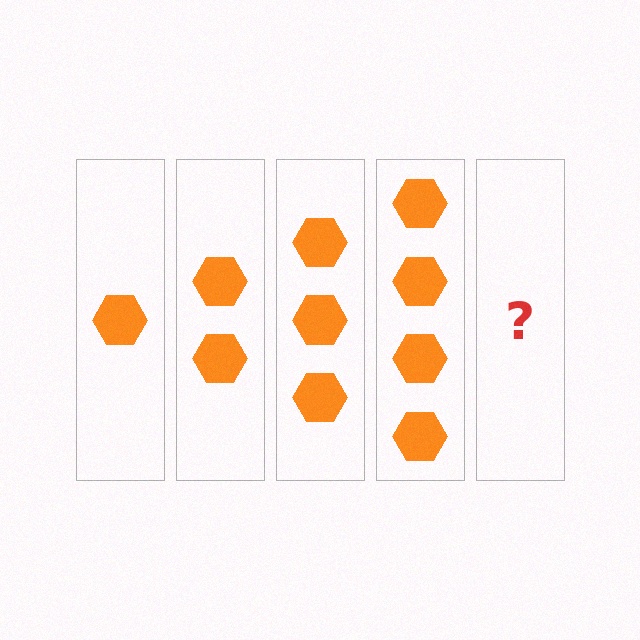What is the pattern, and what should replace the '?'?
The pattern is that each step adds one more hexagon. The '?' should be 5 hexagons.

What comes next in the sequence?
The next element should be 5 hexagons.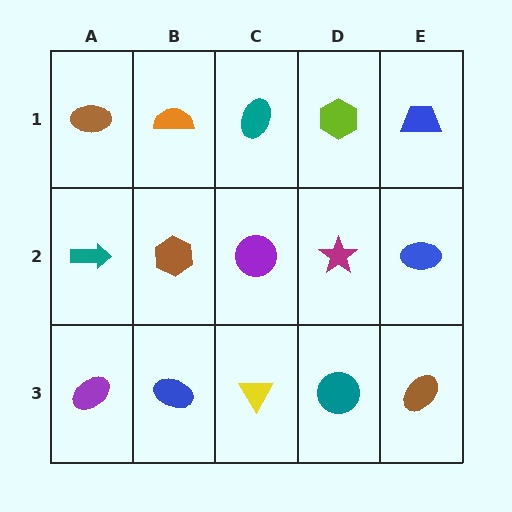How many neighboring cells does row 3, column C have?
3.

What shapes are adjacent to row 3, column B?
A brown hexagon (row 2, column B), a purple ellipse (row 3, column A), a yellow triangle (row 3, column C).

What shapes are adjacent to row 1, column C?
A purple circle (row 2, column C), an orange semicircle (row 1, column B), a lime hexagon (row 1, column D).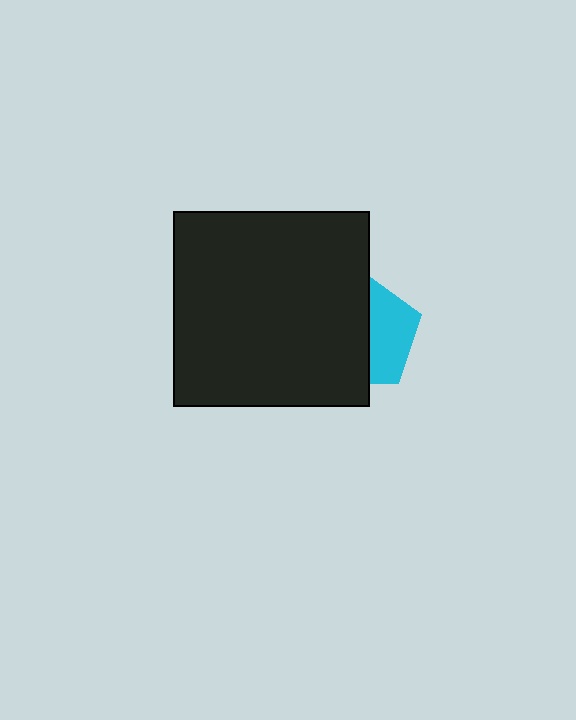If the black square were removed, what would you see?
You would see the complete cyan pentagon.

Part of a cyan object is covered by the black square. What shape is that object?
It is a pentagon.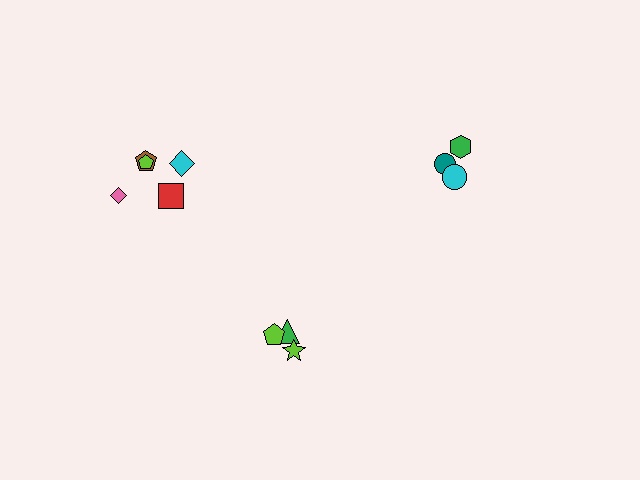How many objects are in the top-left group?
There are 5 objects.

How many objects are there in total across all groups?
There are 11 objects.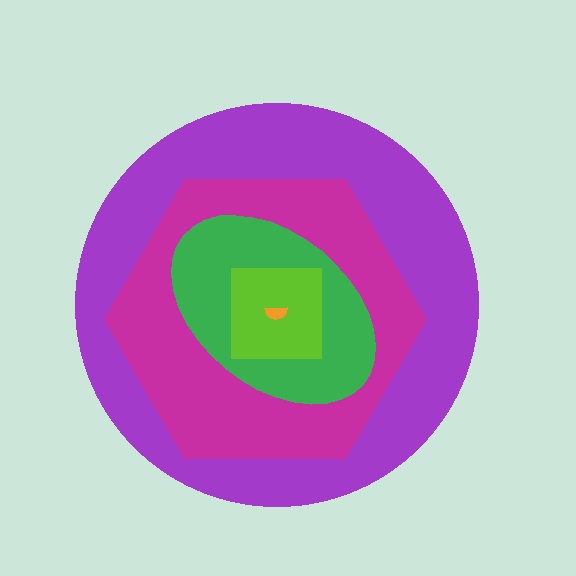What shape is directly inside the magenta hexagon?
The green ellipse.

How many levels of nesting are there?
5.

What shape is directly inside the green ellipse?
The lime square.